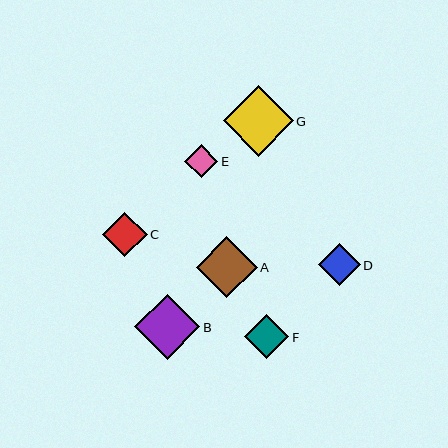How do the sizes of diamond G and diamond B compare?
Diamond G and diamond B are approximately the same size.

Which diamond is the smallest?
Diamond E is the smallest with a size of approximately 33 pixels.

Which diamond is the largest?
Diamond G is the largest with a size of approximately 70 pixels.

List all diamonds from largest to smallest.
From largest to smallest: G, B, A, C, F, D, E.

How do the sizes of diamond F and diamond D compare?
Diamond F and diamond D are approximately the same size.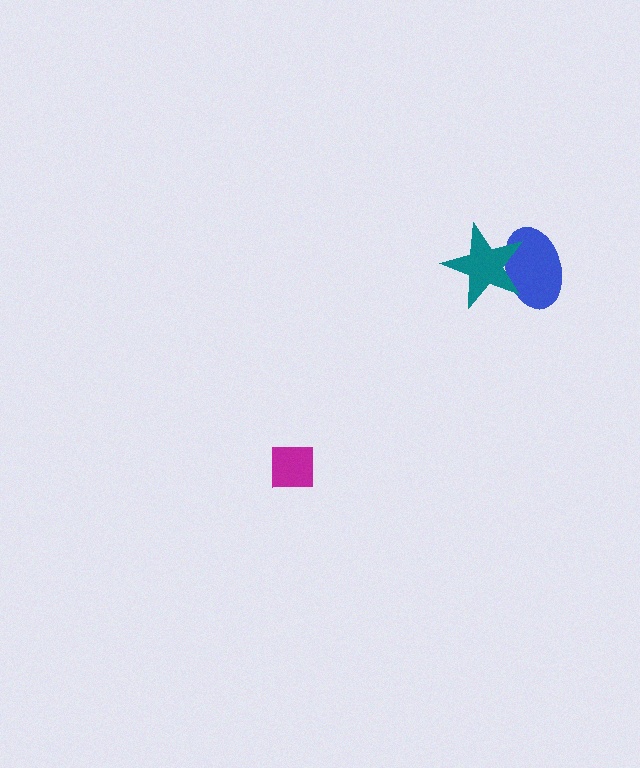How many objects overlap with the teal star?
1 object overlaps with the teal star.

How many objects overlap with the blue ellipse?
1 object overlaps with the blue ellipse.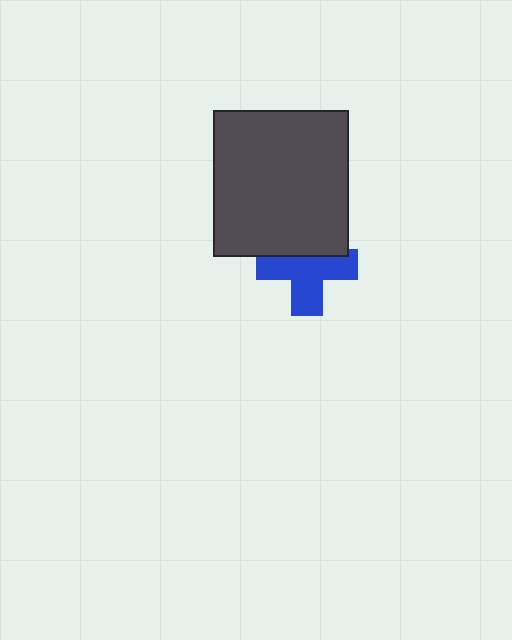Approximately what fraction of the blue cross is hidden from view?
Roughly 35% of the blue cross is hidden behind the dark gray rectangle.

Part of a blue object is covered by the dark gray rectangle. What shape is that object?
It is a cross.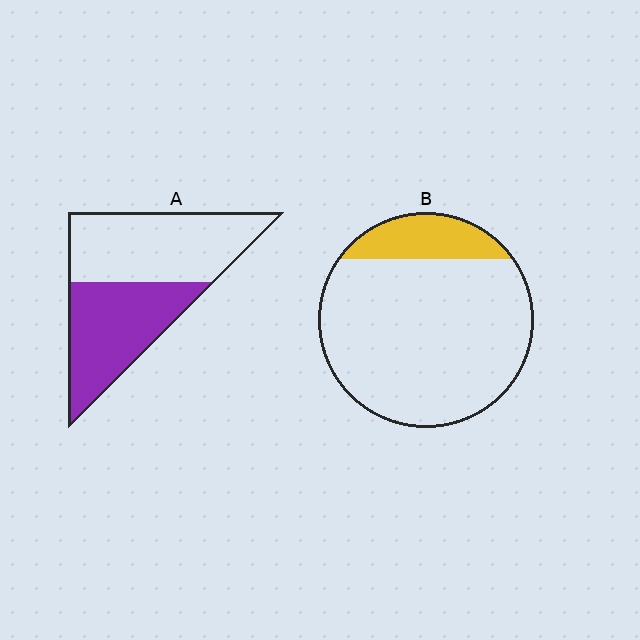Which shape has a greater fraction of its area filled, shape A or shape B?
Shape A.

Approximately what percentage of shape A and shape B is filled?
A is approximately 45% and B is approximately 15%.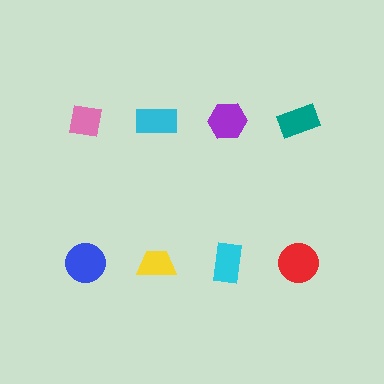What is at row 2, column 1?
A blue circle.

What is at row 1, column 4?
A teal rectangle.